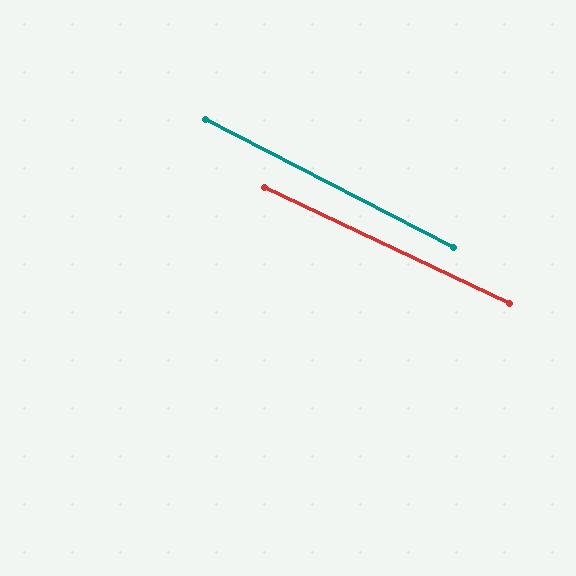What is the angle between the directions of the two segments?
Approximately 2 degrees.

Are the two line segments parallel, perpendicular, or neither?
Parallel — their directions differ by only 1.9°.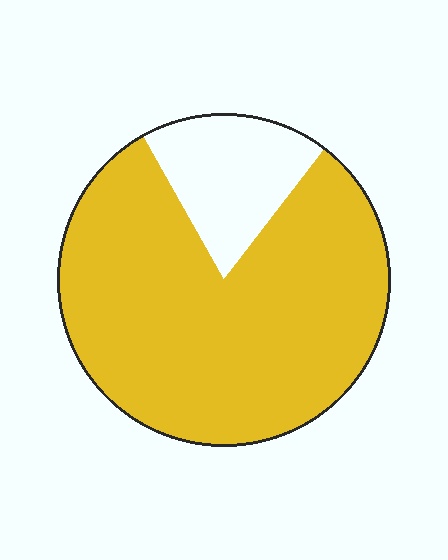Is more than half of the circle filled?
Yes.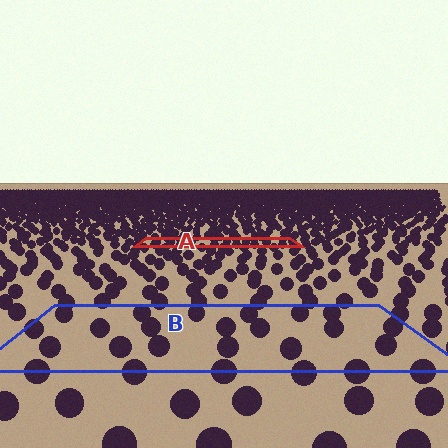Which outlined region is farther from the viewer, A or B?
Region A is farther from the viewer — the texture elements inside it appear smaller and more densely packed.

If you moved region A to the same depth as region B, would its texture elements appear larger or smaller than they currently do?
They would appear larger. At a closer depth, the same texture elements are projected at a bigger on-screen size.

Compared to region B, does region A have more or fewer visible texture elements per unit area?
Region A has more texture elements per unit area — they are packed more densely because it is farther away.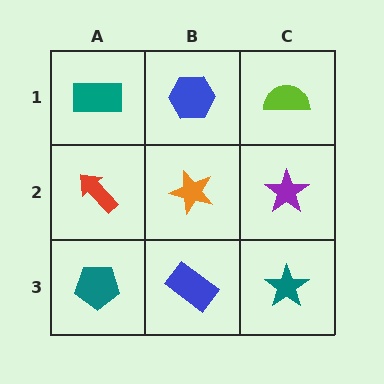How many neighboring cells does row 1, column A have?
2.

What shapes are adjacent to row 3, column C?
A purple star (row 2, column C), a blue rectangle (row 3, column B).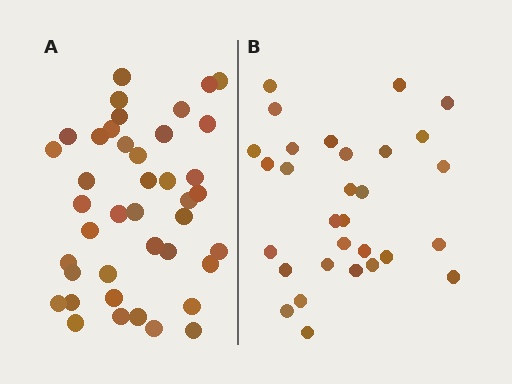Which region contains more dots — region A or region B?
Region A (the left region) has more dots.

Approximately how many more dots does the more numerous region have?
Region A has roughly 12 or so more dots than region B.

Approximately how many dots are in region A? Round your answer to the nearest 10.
About 40 dots. (The exact count is 41, which rounds to 40.)